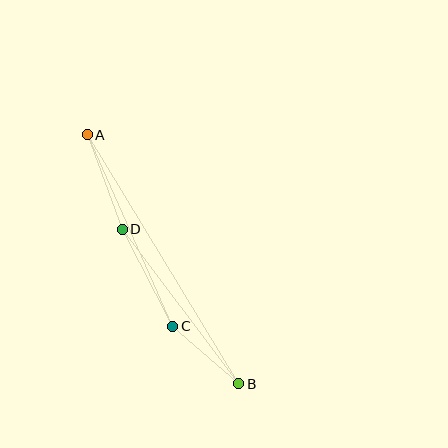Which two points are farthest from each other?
Points A and B are farthest from each other.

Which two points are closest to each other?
Points B and C are closest to each other.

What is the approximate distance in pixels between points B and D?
The distance between B and D is approximately 193 pixels.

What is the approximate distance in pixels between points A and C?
The distance between A and C is approximately 210 pixels.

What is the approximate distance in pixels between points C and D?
The distance between C and D is approximately 109 pixels.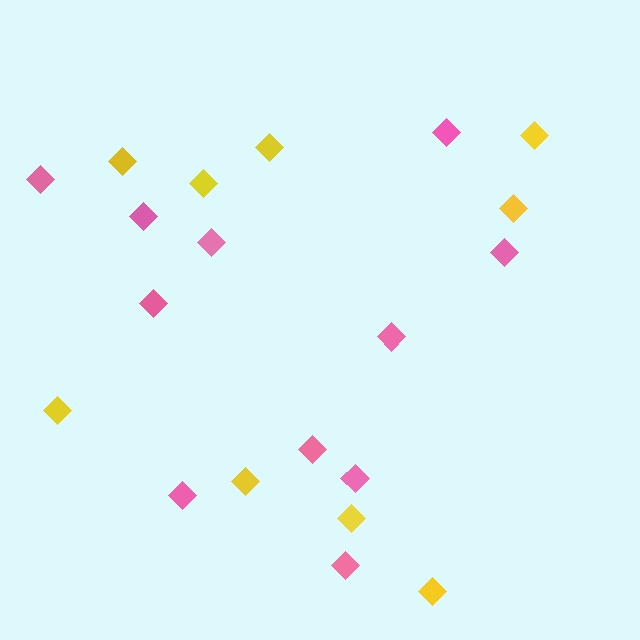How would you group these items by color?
There are 2 groups: one group of yellow diamonds (9) and one group of pink diamonds (11).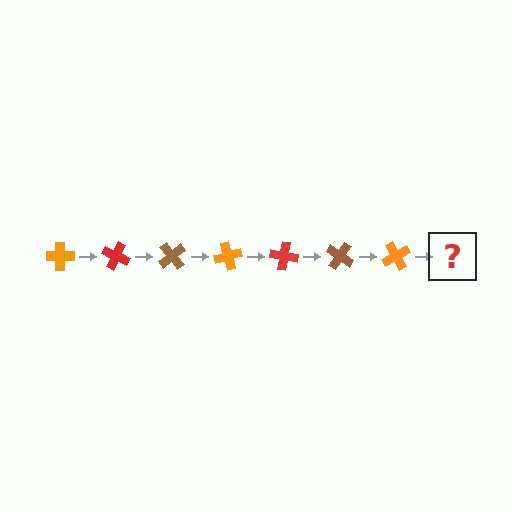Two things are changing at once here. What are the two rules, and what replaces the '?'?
The two rules are that it rotates 25 degrees each step and the color cycles through orange, red, and brown. The '?' should be a red cross, rotated 175 degrees from the start.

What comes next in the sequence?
The next element should be a red cross, rotated 175 degrees from the start.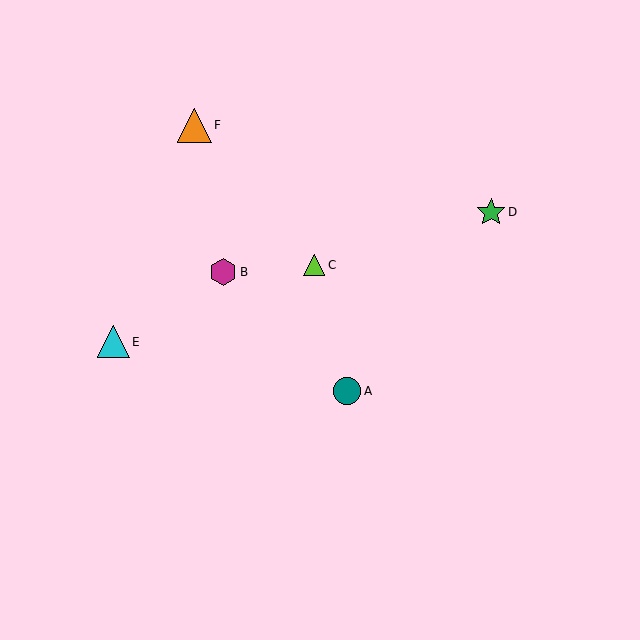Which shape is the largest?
The orange triangle (labeled F) is the largest.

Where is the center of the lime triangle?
The center of the lime triangle is at (314, 265).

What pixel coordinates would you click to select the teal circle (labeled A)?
Click at (347, 391) to select the teal circle A.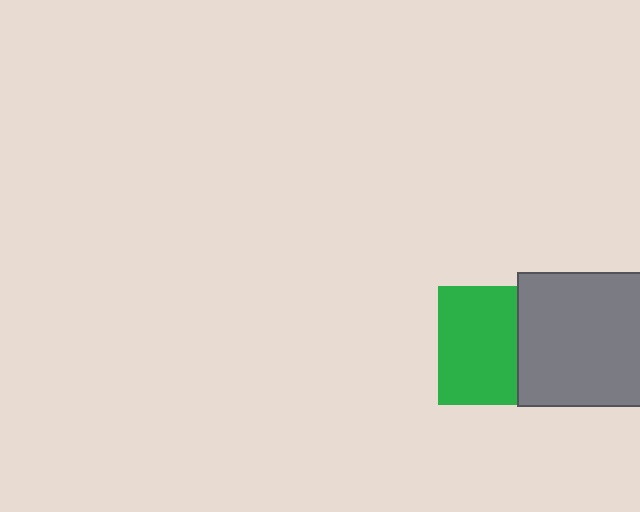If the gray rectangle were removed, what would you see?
You would see the complete green square.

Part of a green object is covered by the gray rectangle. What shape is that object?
It is a square.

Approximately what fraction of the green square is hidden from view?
Roughly 33% of the green square is hidden behind the gray rectangle.